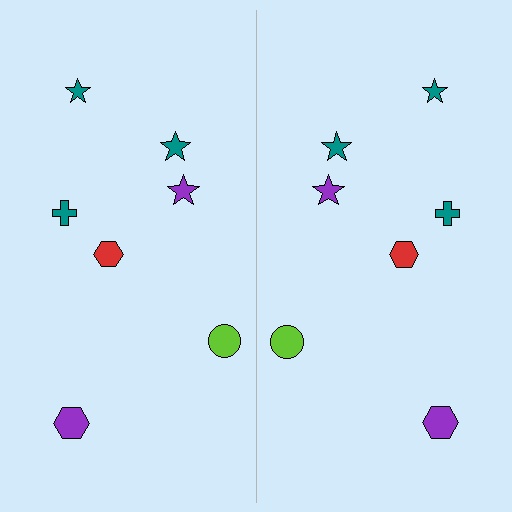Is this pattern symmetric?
Yes, this pattern has bilateral (reflection) symmetry.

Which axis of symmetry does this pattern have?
The pattern has a vertical axis of symmetry running through the center of the image.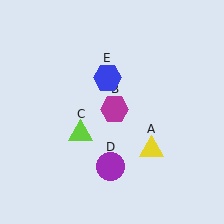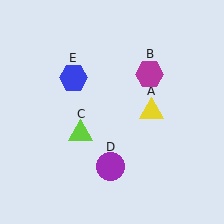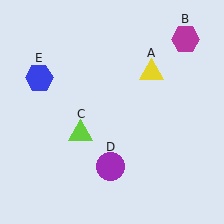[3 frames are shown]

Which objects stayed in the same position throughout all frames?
Lime triangle (object C) and purple circle (object D) remained stationary.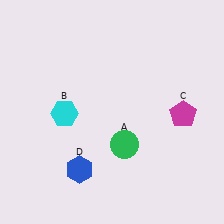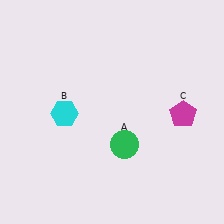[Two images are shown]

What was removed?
The blue hexagon (D) was removed in Image 2.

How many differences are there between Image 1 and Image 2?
There is 1 difference between the two images.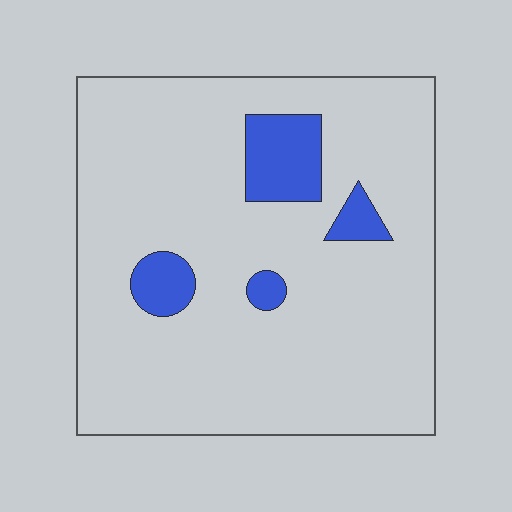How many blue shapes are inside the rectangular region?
4.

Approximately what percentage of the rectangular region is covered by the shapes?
Approximately 10%.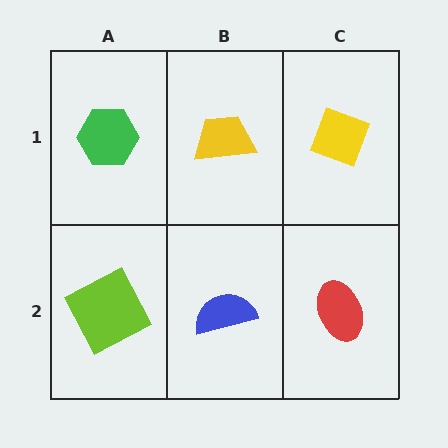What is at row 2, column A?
A lime square.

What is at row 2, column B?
A blue semicircle.